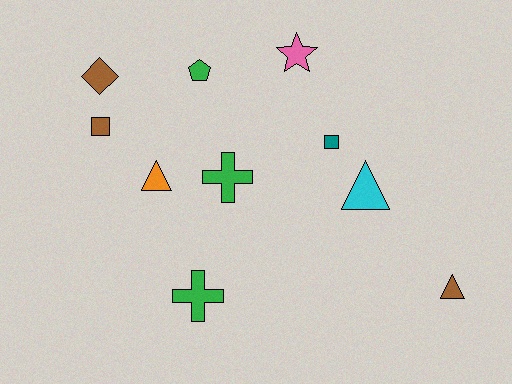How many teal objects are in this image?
There is 1 teal object.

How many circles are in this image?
There are no circles.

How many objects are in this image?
There are 10 objects.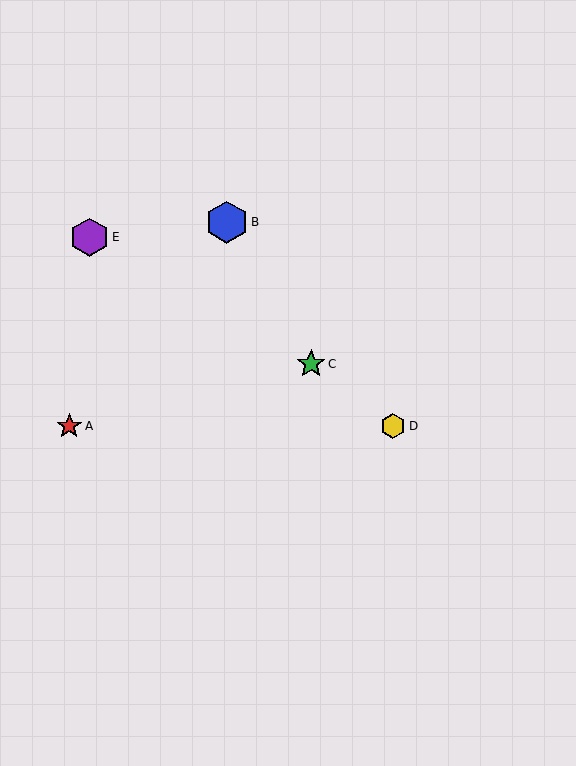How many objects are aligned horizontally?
2 objects (A, D) are aligned horizontally.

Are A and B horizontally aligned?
No, A is at y≈426 and B is at y≈222.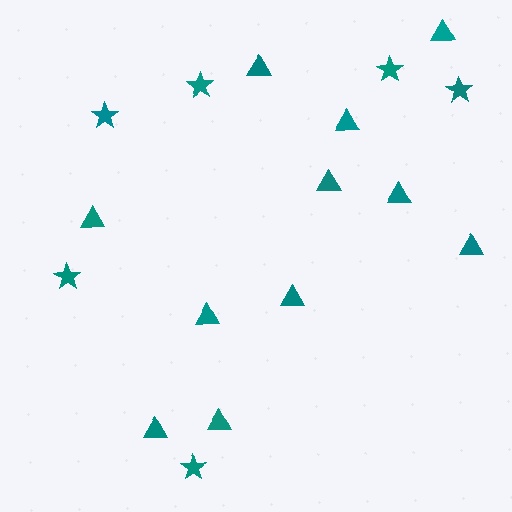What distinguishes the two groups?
There are 2 groups: one group of triangles (11) and one group of stars (6).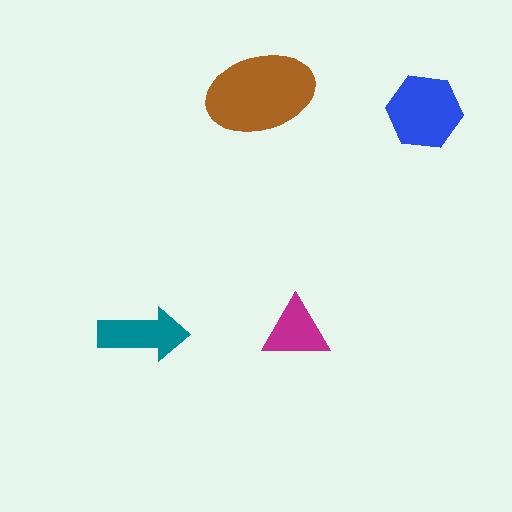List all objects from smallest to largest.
The magenta triangle, the teal arrow, the blue hexagon, the brown ellipse.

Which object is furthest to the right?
The blue hexagon is rightmost.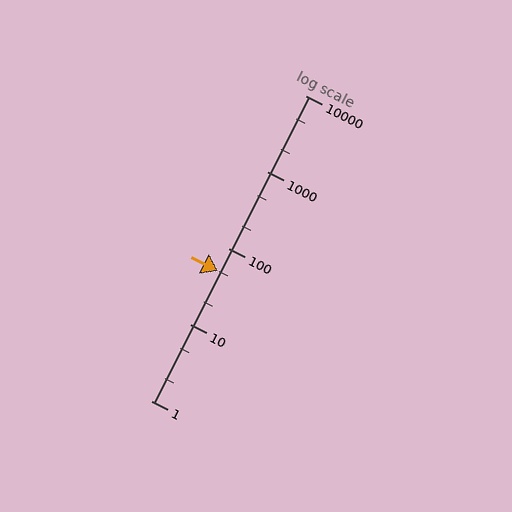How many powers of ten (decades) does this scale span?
The scale spans 4 decades, from 1 to 10000.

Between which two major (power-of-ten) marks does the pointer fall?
The pointer is between 10 and 100.